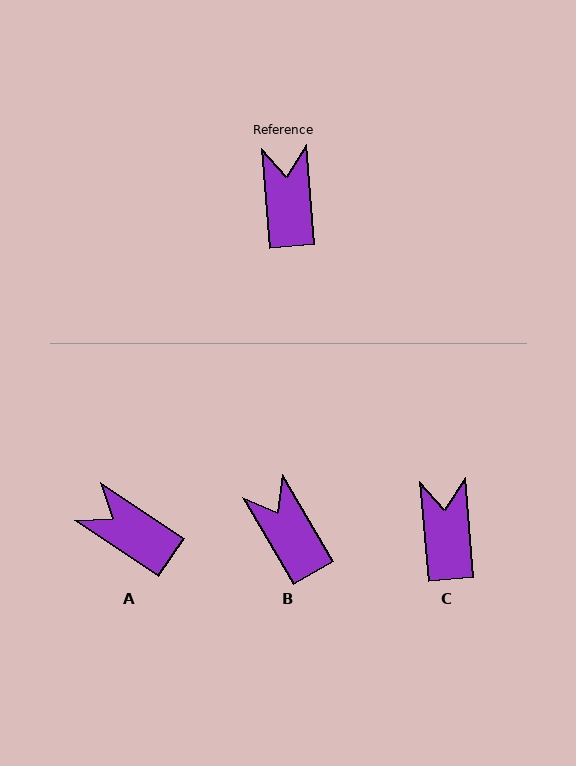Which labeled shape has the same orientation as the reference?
C.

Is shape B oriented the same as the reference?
No, it is off by about 25 degrees.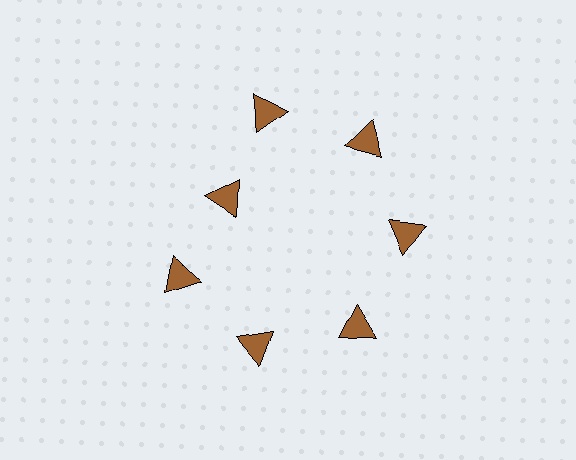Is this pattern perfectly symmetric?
No. The 7 brown triangles are arranged in a ring, but one element near the 10 o'clock position is pulled inward toward the center, breaking the 7-fold rotational symmetry.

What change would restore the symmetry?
The symmetry would be restored by moving it outward, back onto the ring so that all 7 triangles sit at equal angles and equal distance from the center.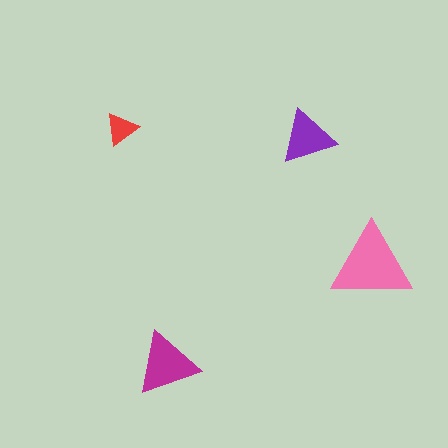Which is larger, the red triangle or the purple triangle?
The purple one.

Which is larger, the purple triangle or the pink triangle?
The pink one.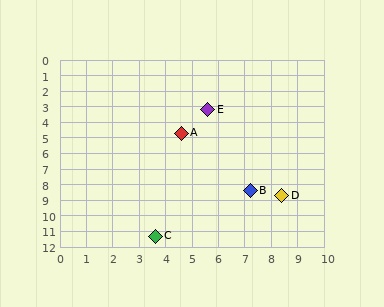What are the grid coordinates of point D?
Point D is at approximately (8.4, 8.7).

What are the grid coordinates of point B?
Point B is at approximately (7.2, 8.4).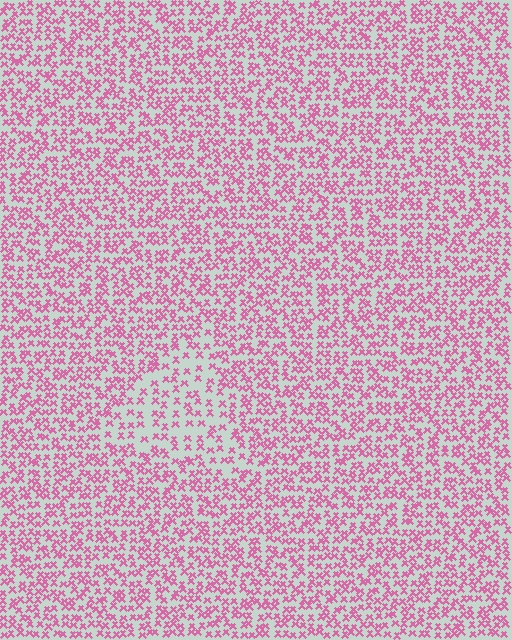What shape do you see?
I see a triangle.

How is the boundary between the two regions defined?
The boundary is defined by a change in element density (approximately 1.8x ratio). All elements are the same color, size, and shape.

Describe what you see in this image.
The image contains small pink elements arranged at two different densities. A triangle-shaped region is visible where the elements are less densely packed than the surrounding area.